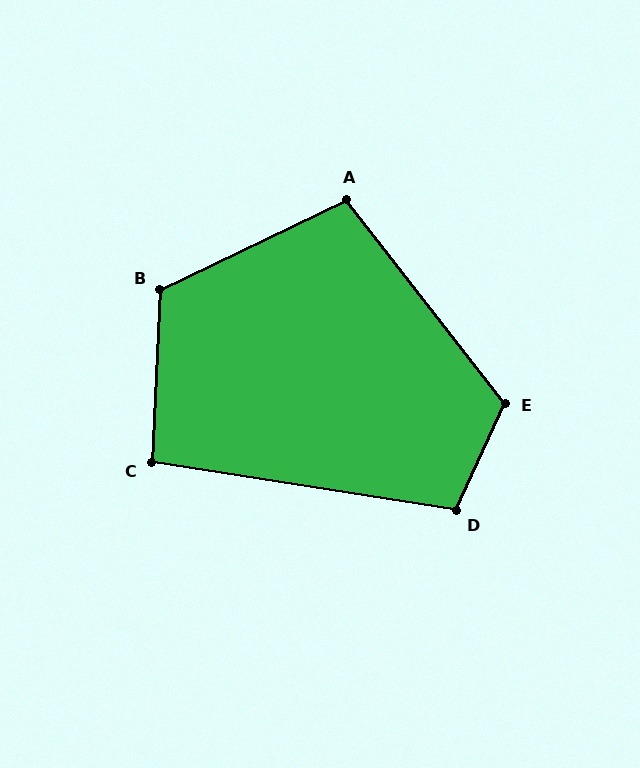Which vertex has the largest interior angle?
B, at approximately 118 degrees.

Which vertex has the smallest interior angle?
C, at approximately 96 degrees.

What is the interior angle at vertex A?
Approximately 102 degrees (obtuse).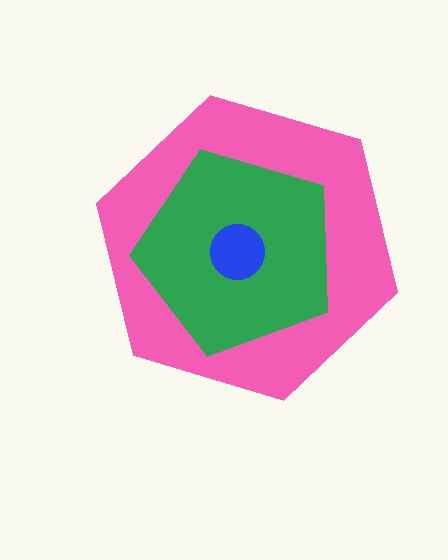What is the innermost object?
The blue circle.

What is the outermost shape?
The pink hexagon.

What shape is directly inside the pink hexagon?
The green pentagon.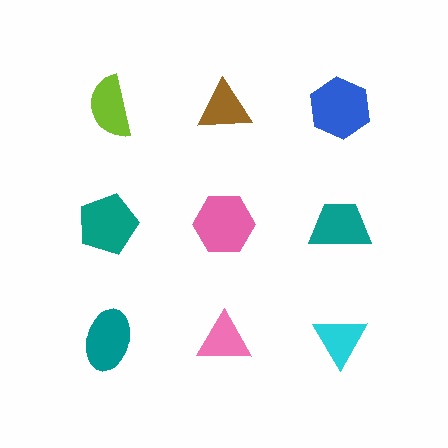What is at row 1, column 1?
A lime semicircle.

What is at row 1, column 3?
A blue hexagon.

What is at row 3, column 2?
A pink triangle.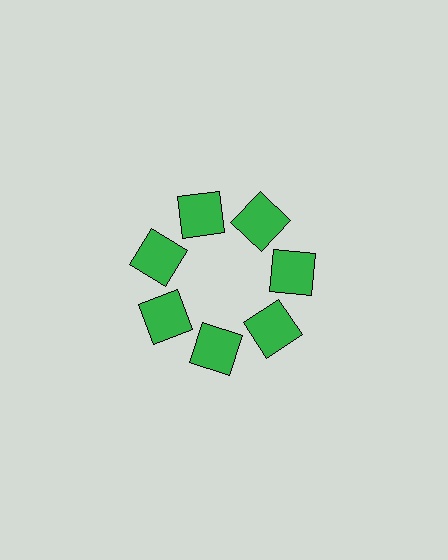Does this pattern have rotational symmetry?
Yes, this pattern has 7-fold rotational symmetry. It looks the same after rotating 51 degrees around the center.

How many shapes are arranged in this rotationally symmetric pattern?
There are 7 shapes, arranged in 7 groups of 1.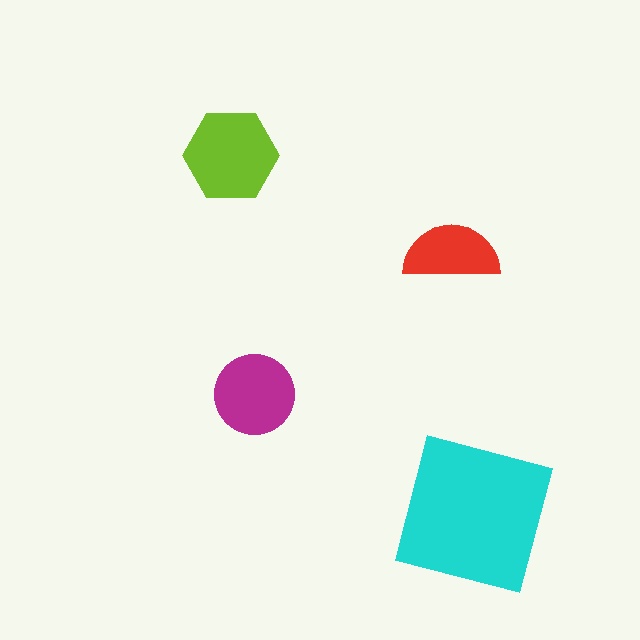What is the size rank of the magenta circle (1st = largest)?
3rd.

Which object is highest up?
The lime hexagon is topmost.